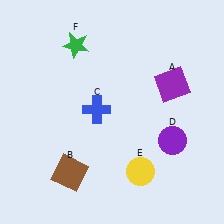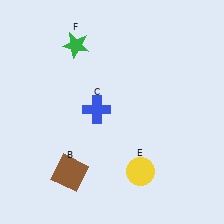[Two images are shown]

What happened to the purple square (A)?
The purple square (A) was removed in Image 2. It was in the top-right area of Image 1.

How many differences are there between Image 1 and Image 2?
There are 2 differences between the two images.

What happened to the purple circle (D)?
The purple circle (D) was removed in Image 2. It was in the bottom-right area of Image 1.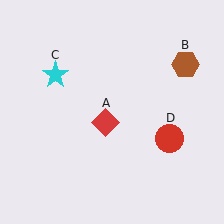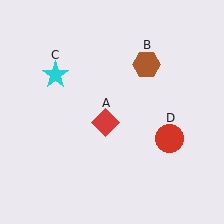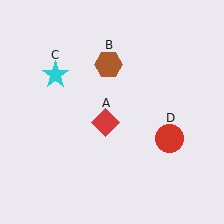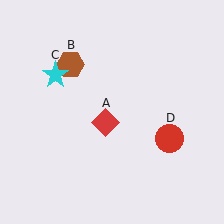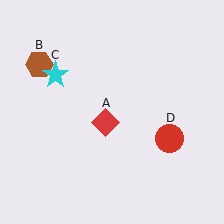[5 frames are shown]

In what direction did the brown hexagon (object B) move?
The brown hexagon (object B) moved left.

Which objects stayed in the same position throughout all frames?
Red diamond (object A) and cyan star (object C) and red circle (object D) remained stationary.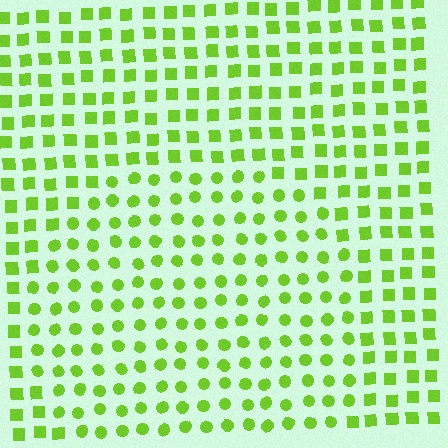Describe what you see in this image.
The image is filled with small lime elements arranged in a uniform grid. A circle-shaped region contains circles, while the surrounding area contains squares. The boundary is defined purely by the change in element shape.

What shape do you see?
I see a circle.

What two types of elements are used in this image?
The image uses circles inside the circle region and squares outside it.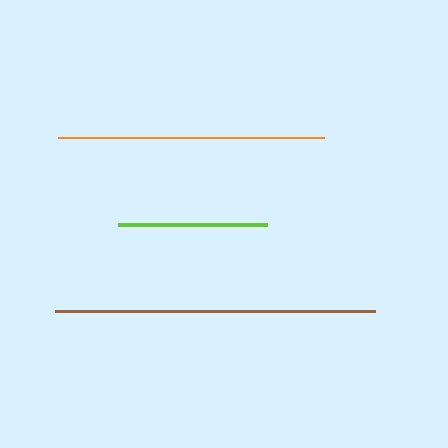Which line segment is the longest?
The brown line is the longest at approximately 320 pixels.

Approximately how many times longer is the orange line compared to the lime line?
The orange line is approximately 1.8 times the length of the lime line.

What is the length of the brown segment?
The brown segment is approximately 320 pixels long.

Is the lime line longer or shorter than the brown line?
The brown line is longer than the lime line.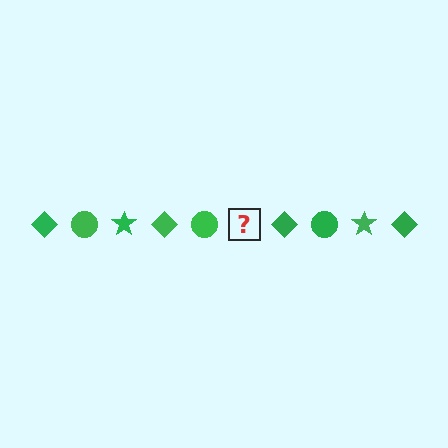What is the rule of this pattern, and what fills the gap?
The rule is that the pattern cycles through diamond, circle, star shapes in green. The gap should be filled with a green star.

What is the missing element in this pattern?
The missing element is a green star.